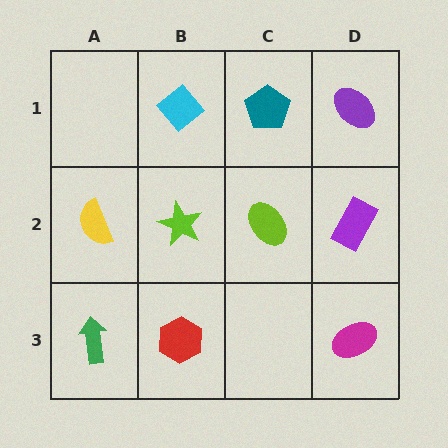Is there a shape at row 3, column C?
No, that cell is empty.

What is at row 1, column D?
A purple ellipse.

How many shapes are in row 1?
3 shapes.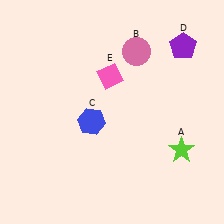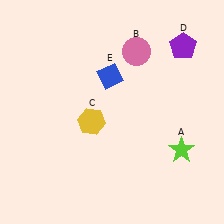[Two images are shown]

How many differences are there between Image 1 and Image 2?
There are 2 differences between the two images.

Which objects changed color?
C changed from blue to yellow. E changed from pink to blue.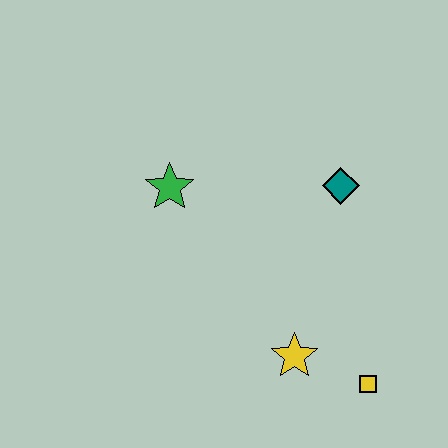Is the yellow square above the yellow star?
No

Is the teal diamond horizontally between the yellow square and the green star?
Yes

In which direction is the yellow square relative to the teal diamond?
The yellow square is below the teal diamond.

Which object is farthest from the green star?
The yellow square is farthest from the green star.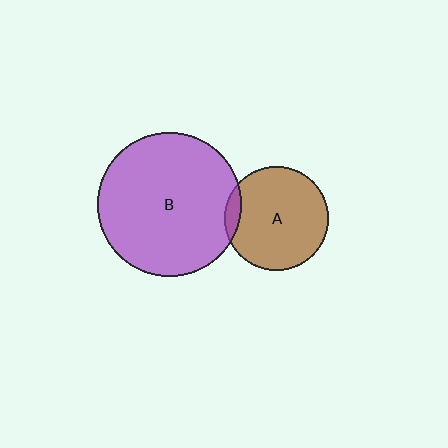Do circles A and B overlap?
Yes.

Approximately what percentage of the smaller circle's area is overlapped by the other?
Approximately 10%.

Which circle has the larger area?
Circle B (purple).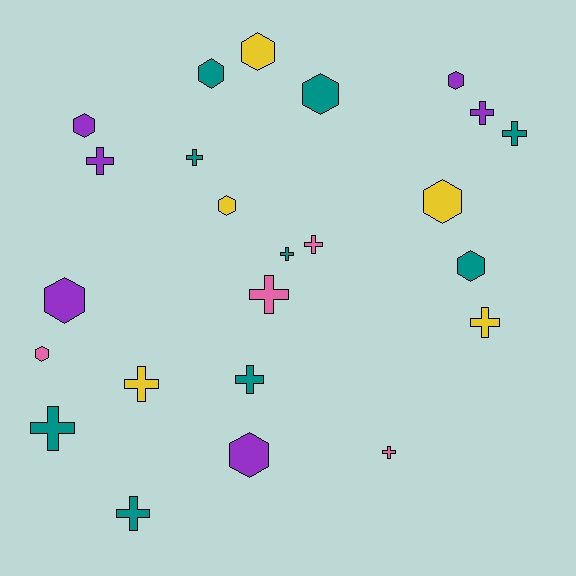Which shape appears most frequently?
Cross, with 13 objects.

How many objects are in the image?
There are 24 objects.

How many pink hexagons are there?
There is 1 pink hexagon.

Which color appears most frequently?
Teal, with 9 objects.